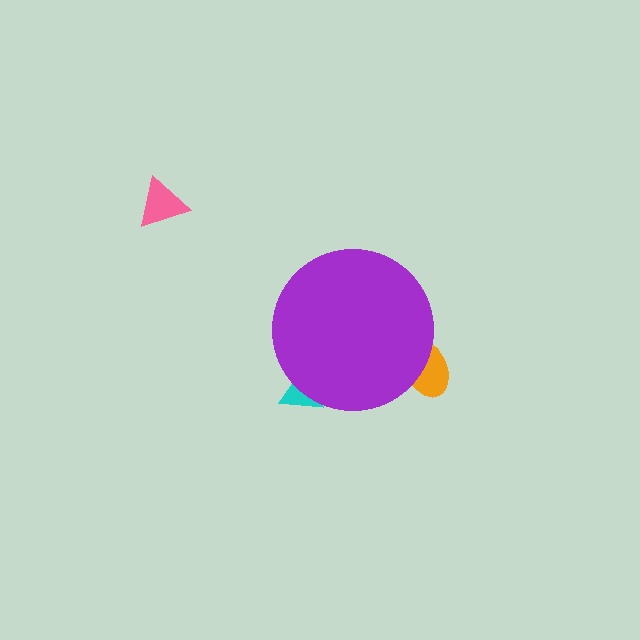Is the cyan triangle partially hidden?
Yes, the cyan triangle is partially hidden behind the purple circle.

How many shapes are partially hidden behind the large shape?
2 shapes are partially hidden.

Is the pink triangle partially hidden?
No, the pink triangle is fully visible.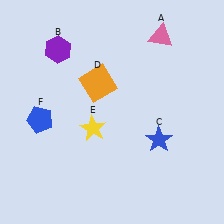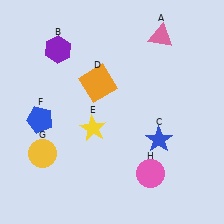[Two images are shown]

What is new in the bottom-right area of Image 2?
A pink circle (H) was added in the bottom-right area of Image 2.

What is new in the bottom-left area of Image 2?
A yellow circle (G) was added in the bottom-left area of Image 2.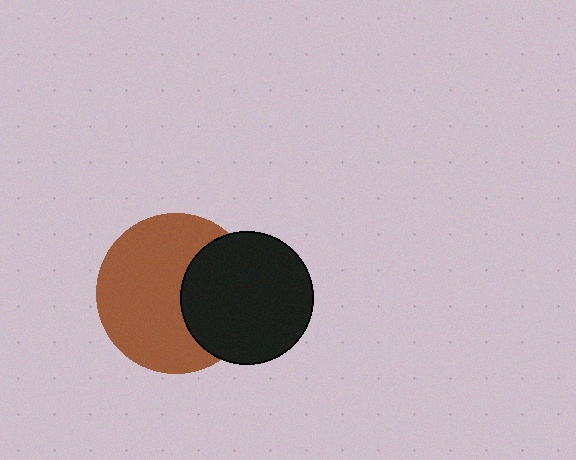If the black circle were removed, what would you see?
You would see the complete brown circle.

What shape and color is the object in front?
The object in front is a black circle.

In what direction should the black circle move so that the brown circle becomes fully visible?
The black circle should move right. That is the shortest direction to clear the overlap and leave the brown circle fully visible.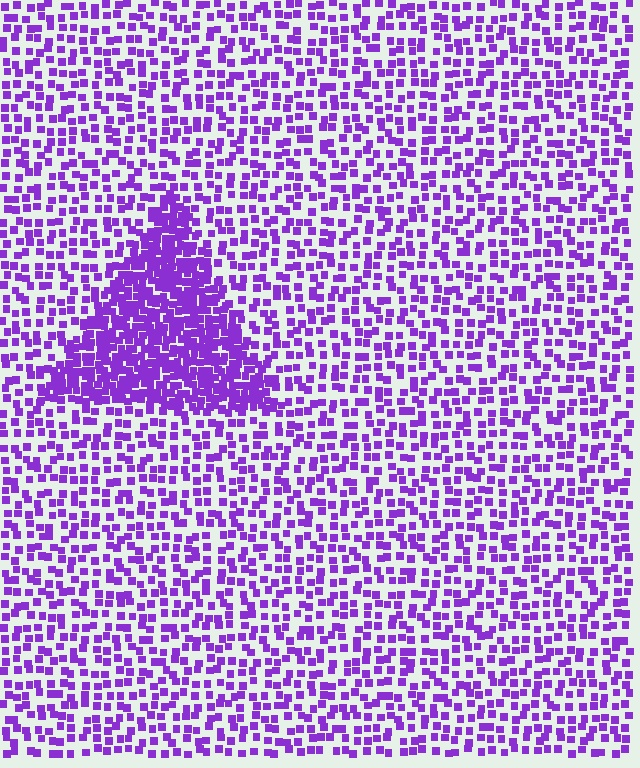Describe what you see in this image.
The image contains small purple elements arranged at two different densities. A triangle-shaped region is visible where the elements are more densely packed than the surrounding area.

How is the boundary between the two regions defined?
The boundary is defined by a change in element density (approximately 2.4x ratio). All elements are the same color, size, and shape.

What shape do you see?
I see a triangle.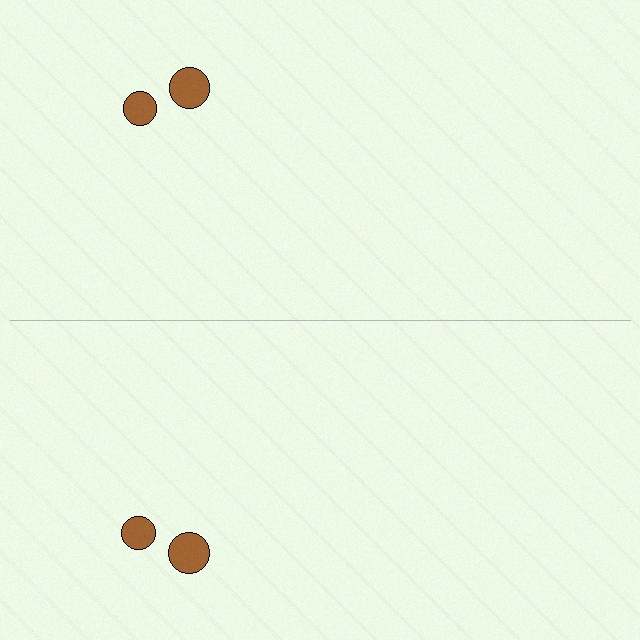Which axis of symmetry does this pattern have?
The pattern has a horizontal axis of symmetry running through the center of the image.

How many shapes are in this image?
There are 4 shapes in this image.